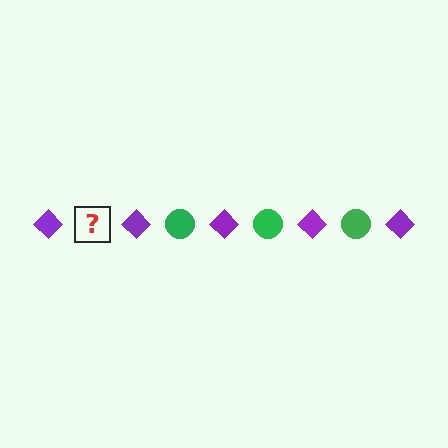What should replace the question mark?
The question mark should be replaced with a green circle.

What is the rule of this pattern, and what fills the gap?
The rule is that the pattern alternates between purple diamond and green circle. The gap should be filled with a green circle.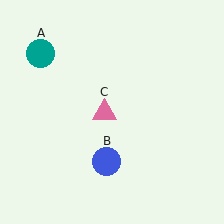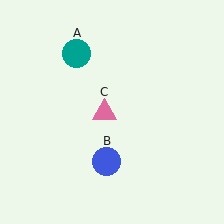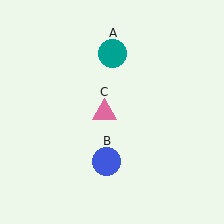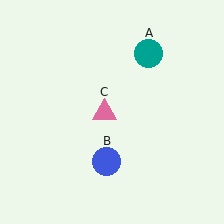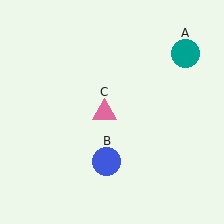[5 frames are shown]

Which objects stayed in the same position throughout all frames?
Blue circle (object B) and pink triangle (object C) remained stationary.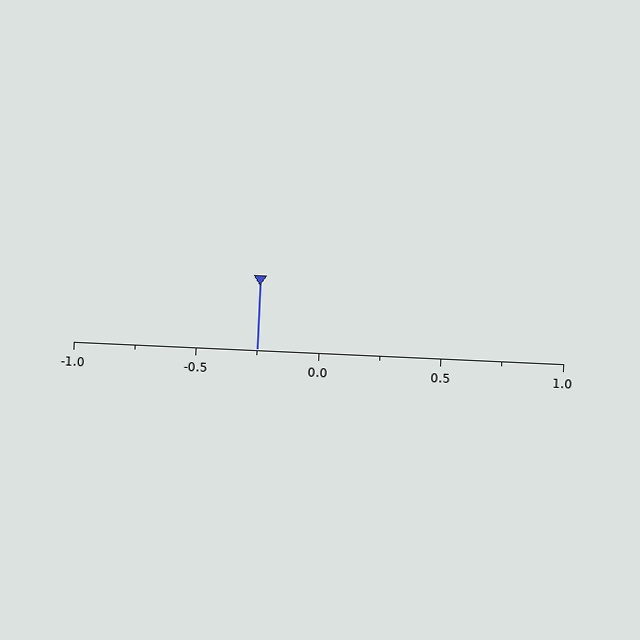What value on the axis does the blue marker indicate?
The marker indicates approximately -0.25.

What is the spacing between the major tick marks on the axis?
The major ticks are spaced 0.5 apart.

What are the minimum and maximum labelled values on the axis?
The axis runs from -1.0 to 1.0.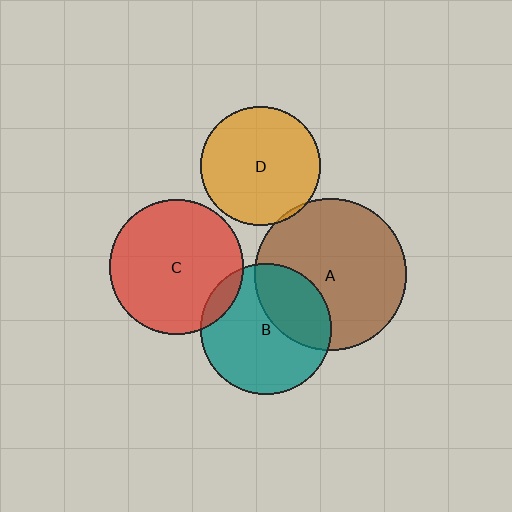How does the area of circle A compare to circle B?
Approximately 1.3 times.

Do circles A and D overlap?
Yes.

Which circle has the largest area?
Circle A (brown).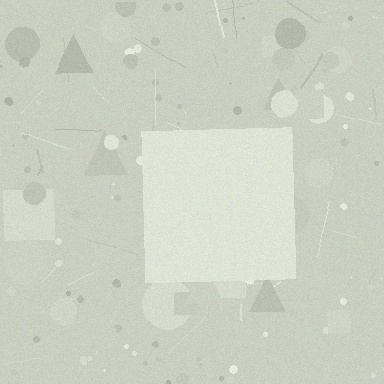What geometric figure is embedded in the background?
A square is embedded in the background.